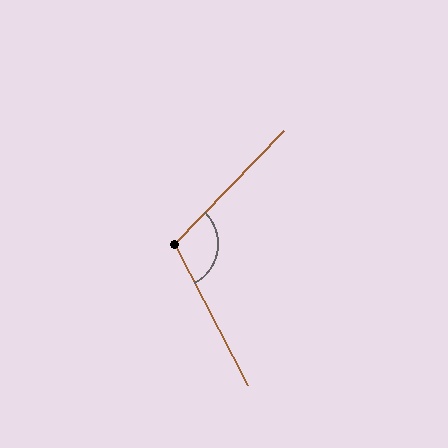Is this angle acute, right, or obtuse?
It is obtuse.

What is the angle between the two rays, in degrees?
Approximately 109 degrees.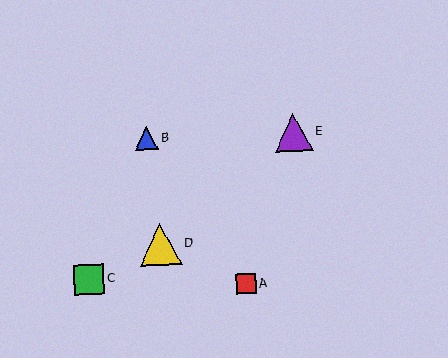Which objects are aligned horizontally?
Objects B, E are aligned horizontally.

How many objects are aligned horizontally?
2 objects (B, E) are aligned horizontally.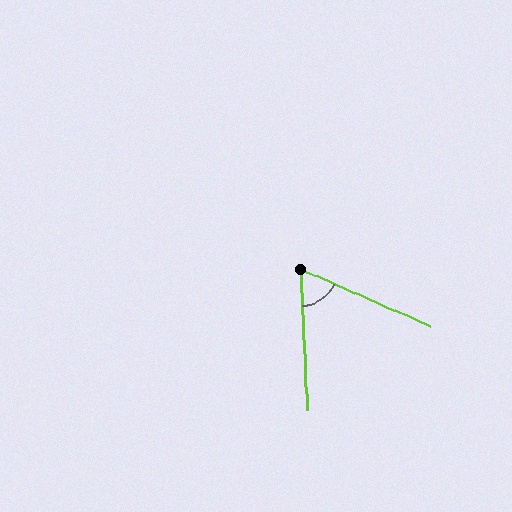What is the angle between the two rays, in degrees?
Approximately 63 degrees.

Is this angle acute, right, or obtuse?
It is acute.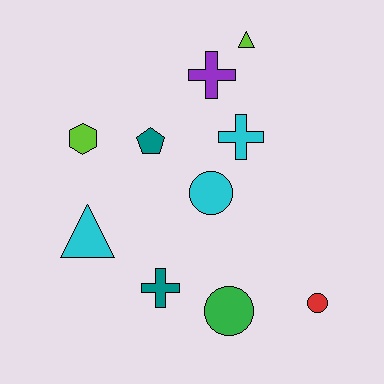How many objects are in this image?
There are 10 objects.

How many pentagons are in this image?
There is 1 pentagon.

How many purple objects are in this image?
There is 1 purple object.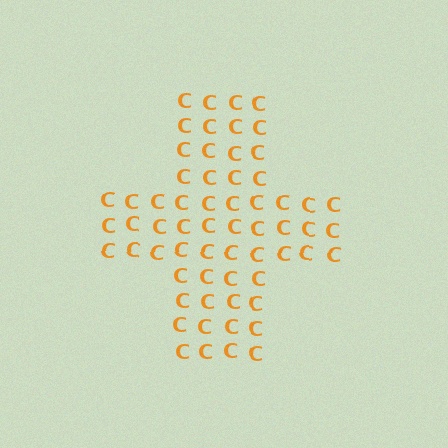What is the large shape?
The large shape is a cross.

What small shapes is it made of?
It is made of small letter C's.